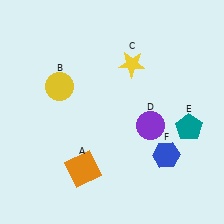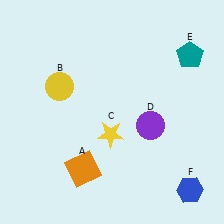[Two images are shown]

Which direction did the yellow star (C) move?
The yellow star (C) moved down.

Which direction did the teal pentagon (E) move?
The teal pentagon (E) moved up.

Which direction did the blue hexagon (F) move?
The blue hexagon (F) moved down.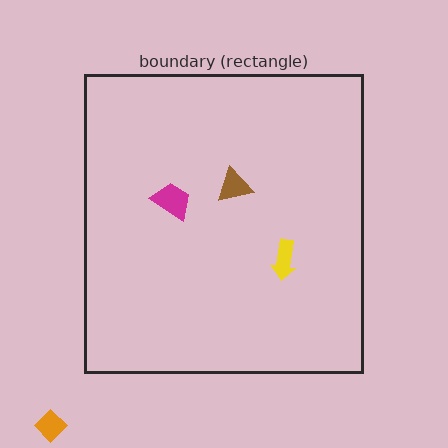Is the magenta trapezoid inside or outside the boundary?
Inside.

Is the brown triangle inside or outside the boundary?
Inside.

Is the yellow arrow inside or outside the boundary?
Inside.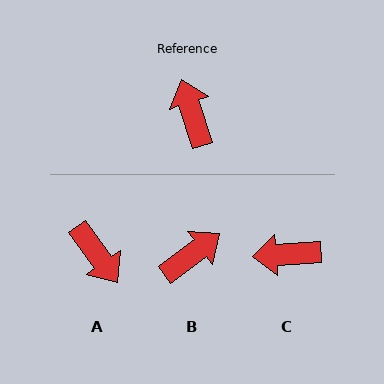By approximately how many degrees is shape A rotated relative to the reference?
Approximately 163 degrees clockwise.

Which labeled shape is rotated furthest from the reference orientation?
A, about 163 degrees away.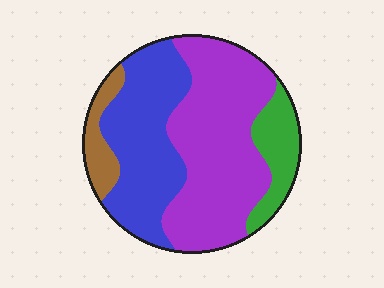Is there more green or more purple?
Purple.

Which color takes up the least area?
Brown, at roughly 10%.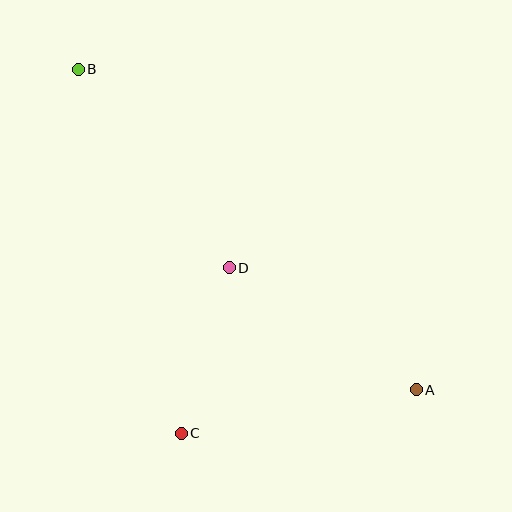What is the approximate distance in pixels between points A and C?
The distance between A and C is approximately 239 pixels.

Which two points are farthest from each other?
Points A and B are farthest from each other.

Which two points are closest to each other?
Points C and D are closest to each other.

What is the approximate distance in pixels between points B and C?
The distance between B and C is approximately 378 pixels.